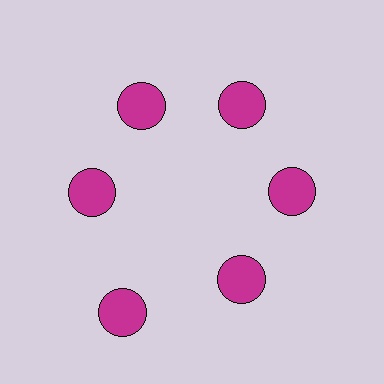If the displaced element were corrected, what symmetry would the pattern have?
It would have 6-fold rotational symmetry — the pattern would map onto itself every 60 degrees.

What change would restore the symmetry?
The symmetry would be restored by moving it inward, back onto the ring so that all 6 circles sit at equal angles and equal distance from the center.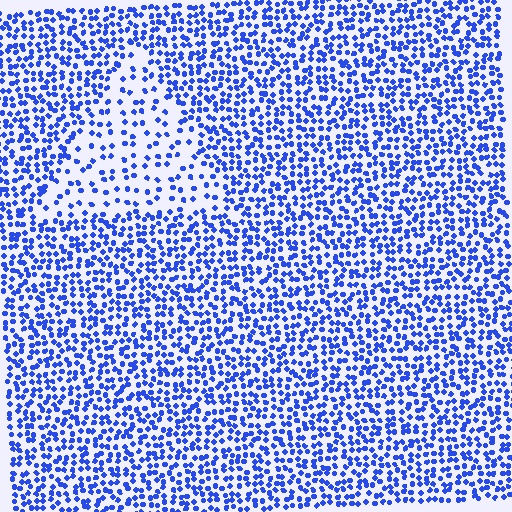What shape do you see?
I see a triangle.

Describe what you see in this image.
The image contains small blue elements arranged at two different densities. A triangle-shaped region is visible where the elements are less densely packed than the surrounding area.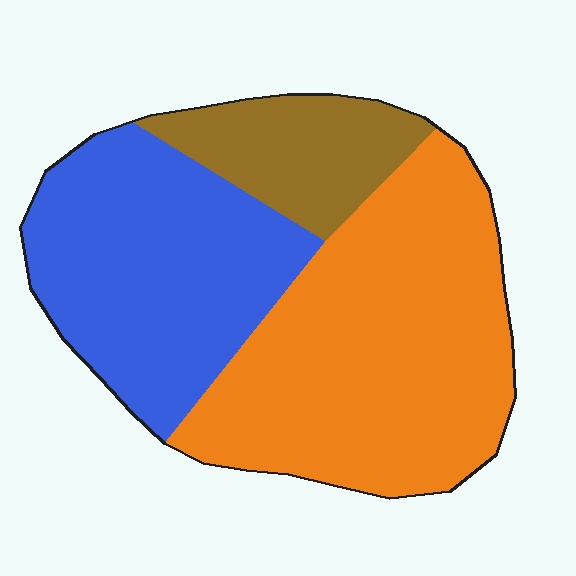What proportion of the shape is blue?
Blue takes up between a quarter and a half of the shape.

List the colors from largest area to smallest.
From largest to smallest: orange, blue, brown.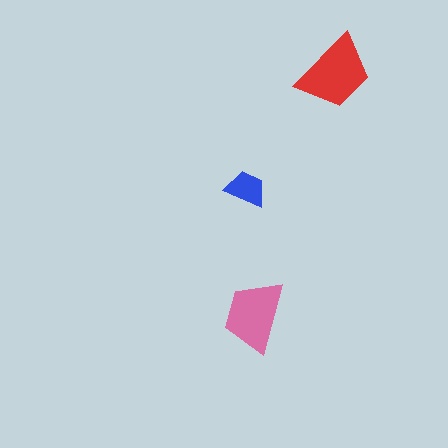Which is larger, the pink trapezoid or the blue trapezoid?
The pink one.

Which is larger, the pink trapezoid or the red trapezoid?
The red one.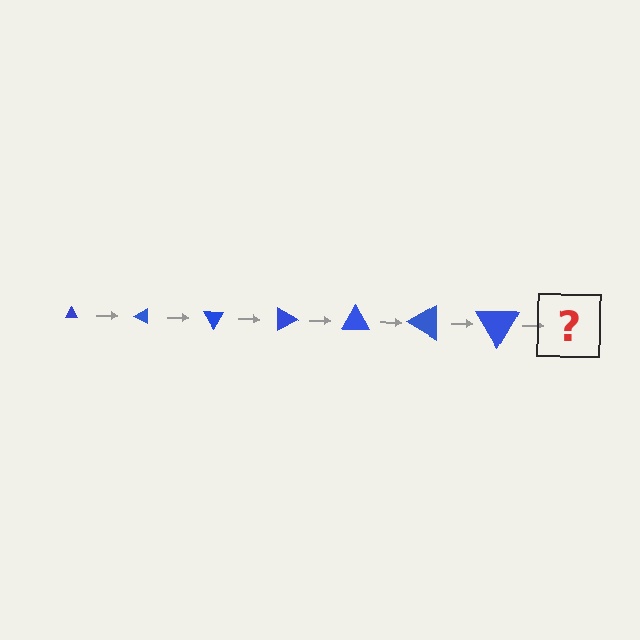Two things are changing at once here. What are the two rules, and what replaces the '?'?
The two rules are that the triangle grows larger each step and it rotates 30 degrees each step. The '?' should be a triangle, larger than the previous one and rotated 210 degrees from the start.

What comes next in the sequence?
The next element should be a triangle, larger than the previous one and rotated 210 degrees from the start.